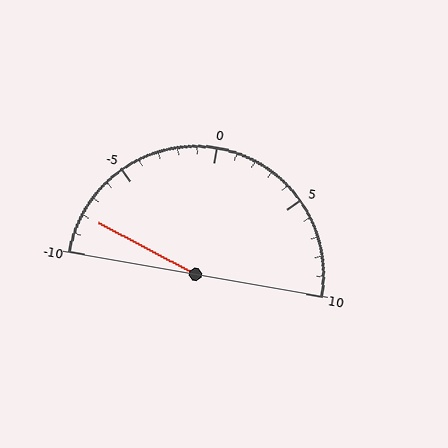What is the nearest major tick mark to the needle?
The nearest major tick mark is -10.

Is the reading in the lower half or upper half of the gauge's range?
The reading is in the lower half of the range (-10 to 10).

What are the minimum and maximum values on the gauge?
The gauge ranges from -10 to 10.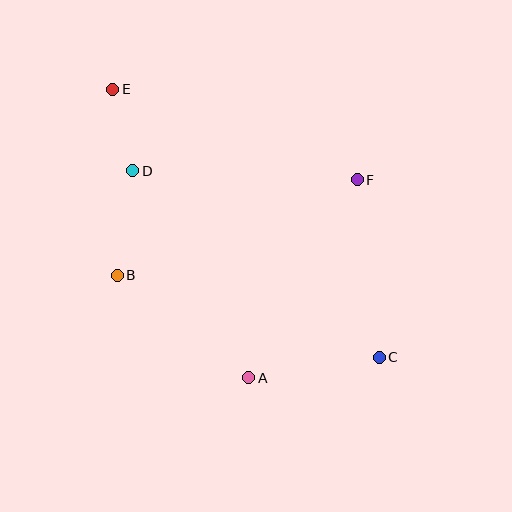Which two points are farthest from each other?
Points C and E are farthest from each other.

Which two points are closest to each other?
Points D and E are closest to each other.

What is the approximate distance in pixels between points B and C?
The distance between B and C is approximately 275 pixels.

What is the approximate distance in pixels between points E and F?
The distance between E and F is approximately 261 pixels.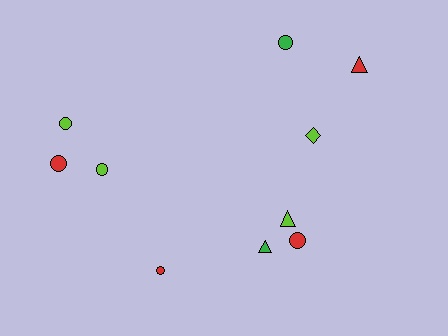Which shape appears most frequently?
Circle, with 6 objects.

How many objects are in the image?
There are 10 objects.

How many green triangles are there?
There is 1 green triangle.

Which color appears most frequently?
Lime, with 4 objects.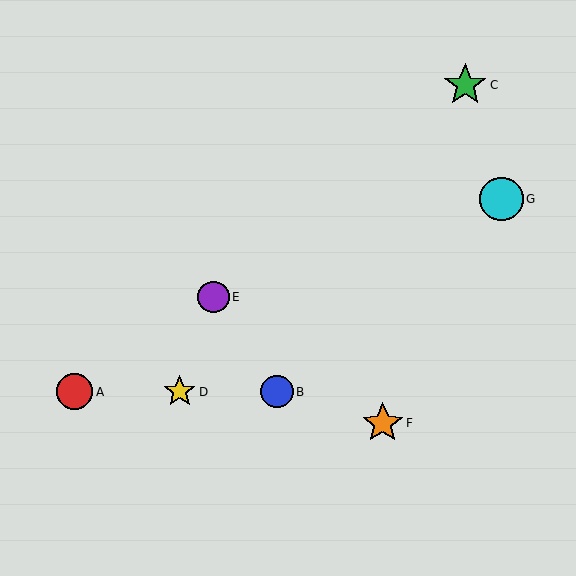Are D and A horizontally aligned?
Yes, both are at y≈392.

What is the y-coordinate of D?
Object D is at y≈392.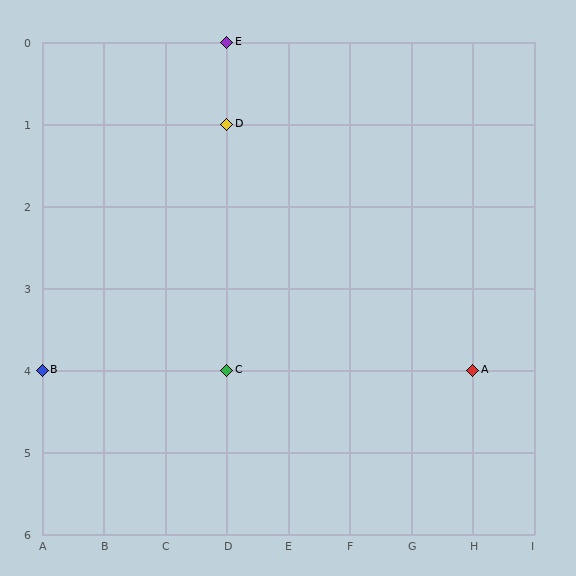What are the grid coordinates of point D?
Point D is at grid coordinates (D, 1).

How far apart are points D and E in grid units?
Points D and E are 1 row apart.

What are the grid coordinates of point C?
Point C is at grid coordinates (D, 4).